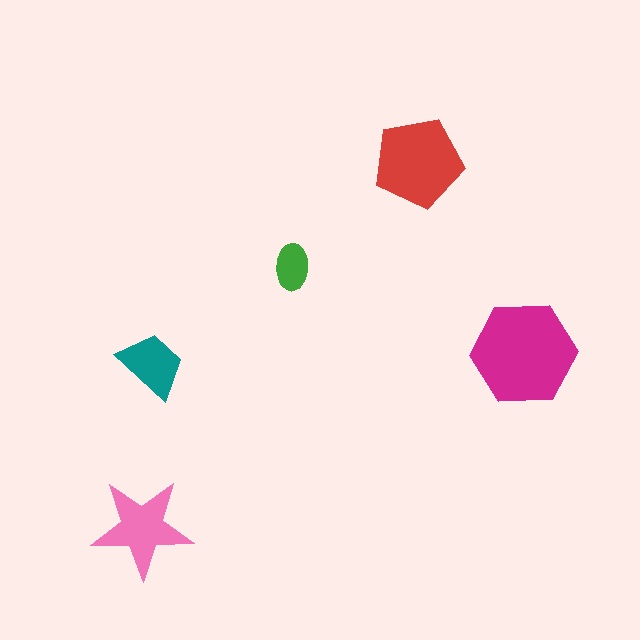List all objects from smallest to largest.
The green ellipse, the teal trapezoid, the pink star, the red pentagon, the magenta hexagon.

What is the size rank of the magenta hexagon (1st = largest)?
1st.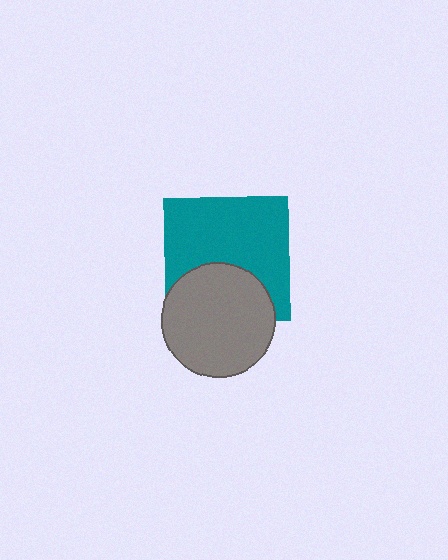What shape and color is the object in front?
The object in front is a gray circle.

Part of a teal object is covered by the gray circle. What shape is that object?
It is a square.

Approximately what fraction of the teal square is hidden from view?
Roughly 35% of the teal square is hidden behind the gray circle.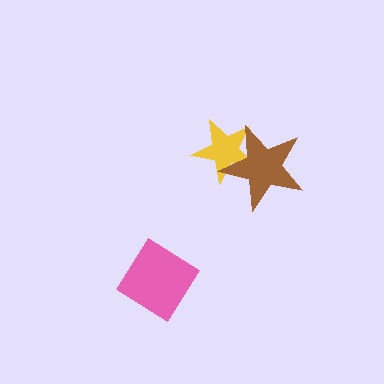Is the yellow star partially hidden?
Yes, it is partially covered by another shape.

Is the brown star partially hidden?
No, no other shape covers it.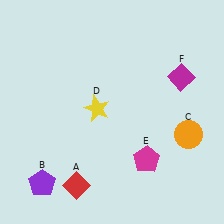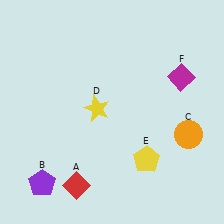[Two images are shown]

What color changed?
The pentagon (E) changed from magenta in Image 1 to yellow in Image 2.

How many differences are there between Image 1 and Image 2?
There is 1 difference between the two images.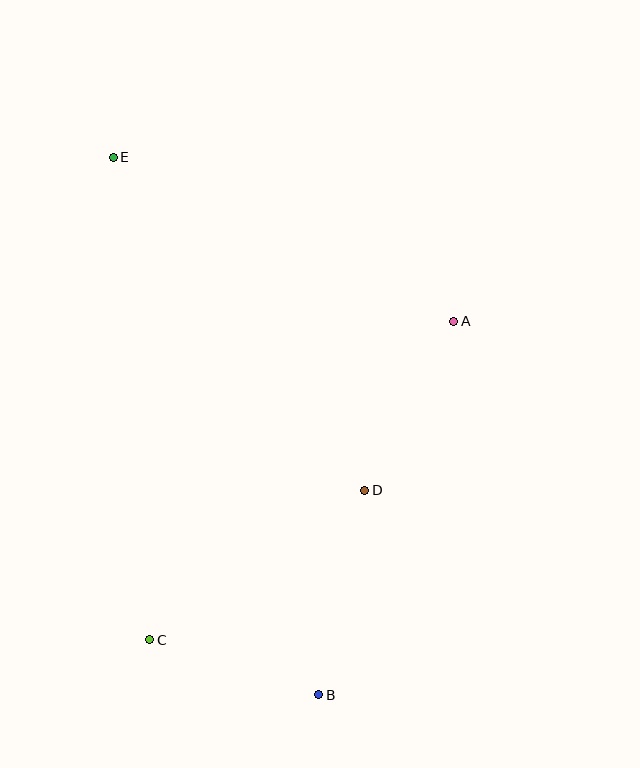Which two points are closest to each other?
Points B and C are closest to each other.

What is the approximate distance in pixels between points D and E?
The distance between D and E is approximately 417 pixels.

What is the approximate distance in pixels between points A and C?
The distance between A and C is approximately 441 pixels.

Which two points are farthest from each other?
Points B and E are farthest from each other.